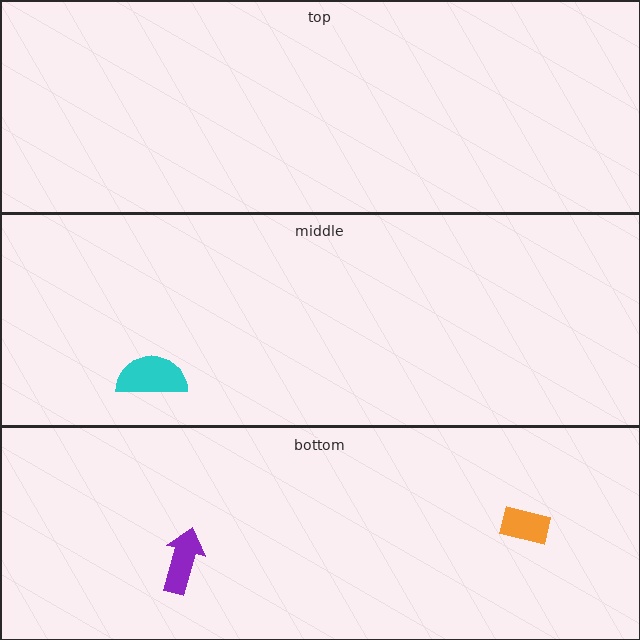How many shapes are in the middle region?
1.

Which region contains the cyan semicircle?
The middle region.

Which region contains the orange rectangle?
The bottom region.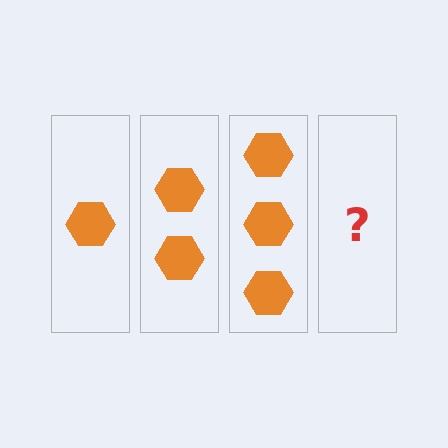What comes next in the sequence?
The next element should be 4 hexagons.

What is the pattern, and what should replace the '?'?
The pattern is that each step adds one more hexagon. The '?' should be 4 hexagons.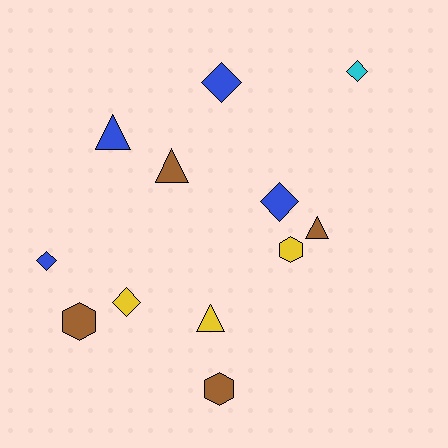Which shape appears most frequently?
Diamond, with 5 objects.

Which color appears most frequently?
Blue, with 4 objects.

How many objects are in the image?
There are 12 objects.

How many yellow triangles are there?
There is 1 yellow triangle.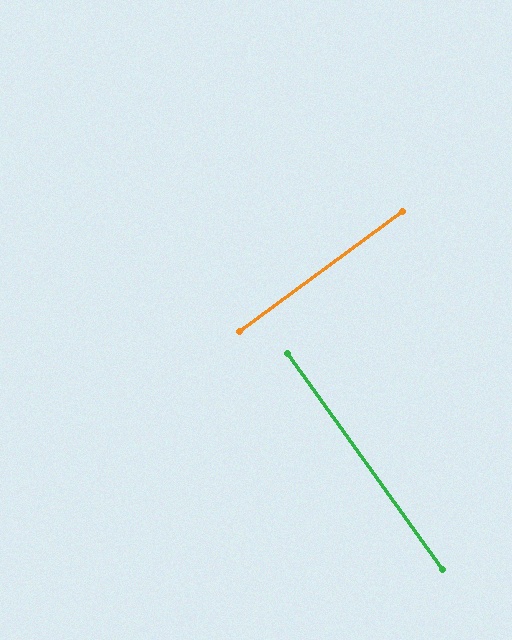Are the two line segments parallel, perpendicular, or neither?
Perpendicular — they meet at approximately 89°.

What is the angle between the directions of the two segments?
Approximately 89 degrees.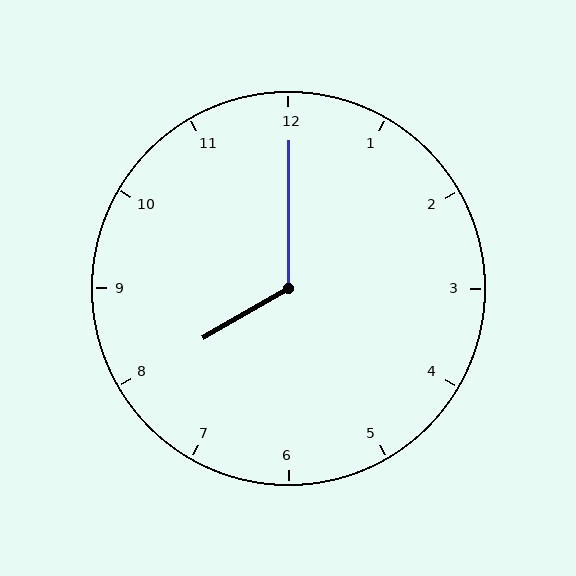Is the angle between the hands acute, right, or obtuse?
It is obtuse.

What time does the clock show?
8:00.